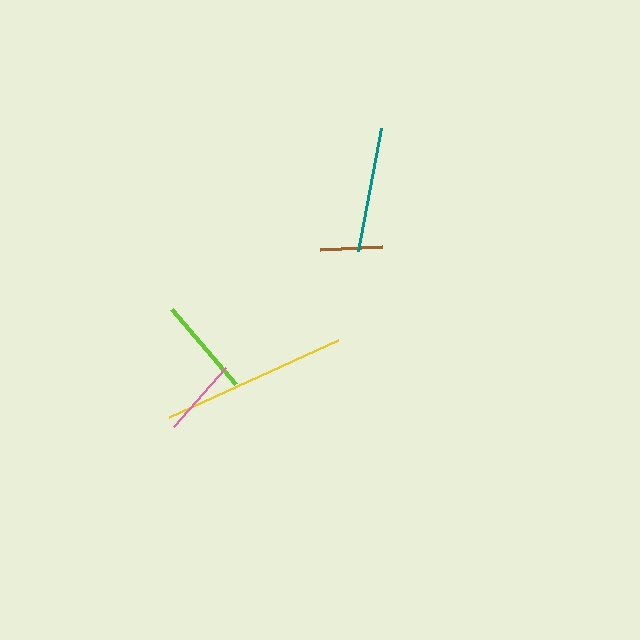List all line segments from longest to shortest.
From longest to shortest: yellow, teal, lime, pink, brown.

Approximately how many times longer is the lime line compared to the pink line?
The lime line is approximately 1.3 times the length of the pink line.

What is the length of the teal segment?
The teal segment is approximately 125 pixels long.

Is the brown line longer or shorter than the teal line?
The teal line is longer than the brown line.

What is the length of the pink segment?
The pink segment is approximately 78 pixels long.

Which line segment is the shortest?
The brown line is the shortest at approximately 62 pixels.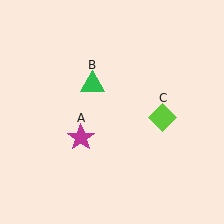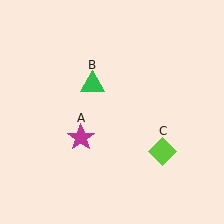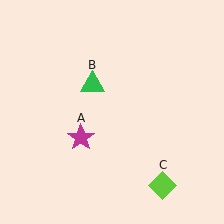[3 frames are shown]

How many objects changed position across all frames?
1 object changed position: lime diamond (object C).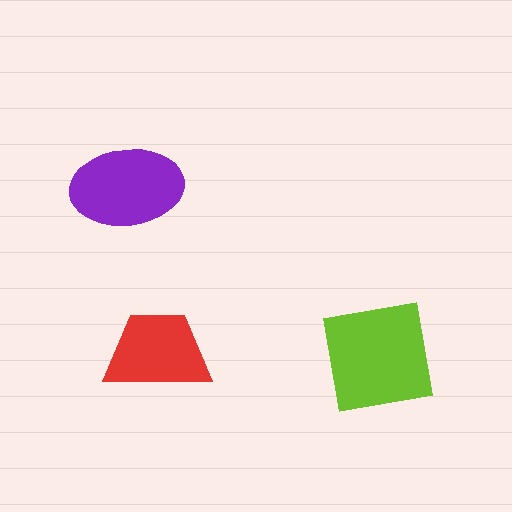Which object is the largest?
The lime square.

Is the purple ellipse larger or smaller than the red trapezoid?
Larger.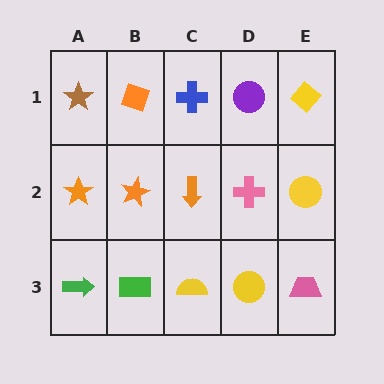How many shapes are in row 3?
5 shapes.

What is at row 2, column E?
A yellow circle.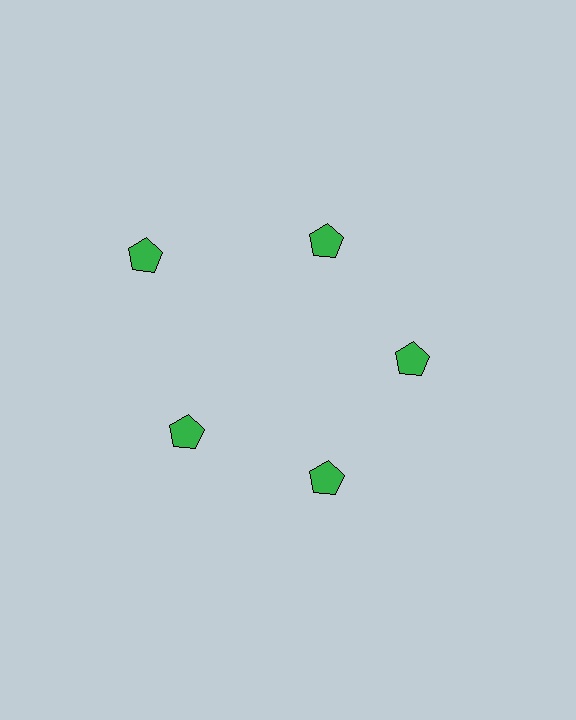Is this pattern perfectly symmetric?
No. The 5 green pentagons are arranged in a ring, but one element near the 10 o'clock position is pushed outward from the center, breaking the 5-fold rotational symmetry.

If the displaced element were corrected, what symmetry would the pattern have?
It would have 5-fold rotational symmetry — the pattern would map onto itself every 72 degrees.